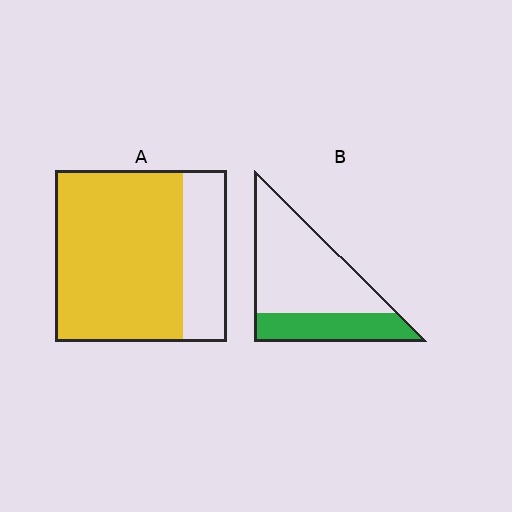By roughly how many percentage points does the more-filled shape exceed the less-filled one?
By roughly 45 percentage points (A over B).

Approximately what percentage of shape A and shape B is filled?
A is approximately 75% and B is approximately 30%.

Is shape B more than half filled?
No.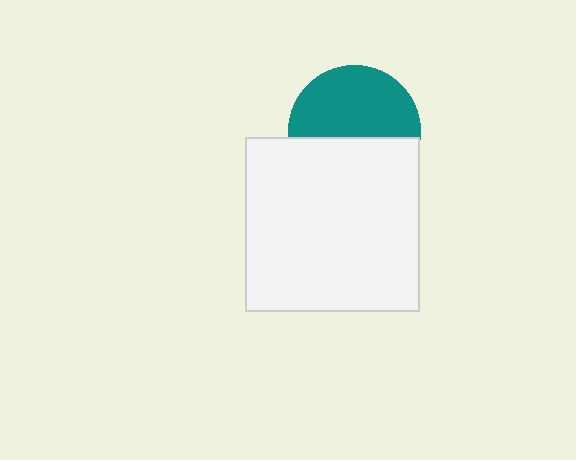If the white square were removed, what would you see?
You would see the complete teal circle.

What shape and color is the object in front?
The object in front is a white square.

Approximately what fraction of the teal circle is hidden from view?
Roughly 44% of the teal circle is hidden behind the white square.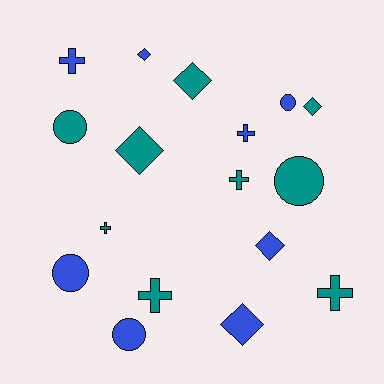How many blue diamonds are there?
There are 3 blue diamonds.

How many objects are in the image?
There are 17 objects.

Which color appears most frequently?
Teal, with 9 objects.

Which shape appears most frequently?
Cross, with 6 objects.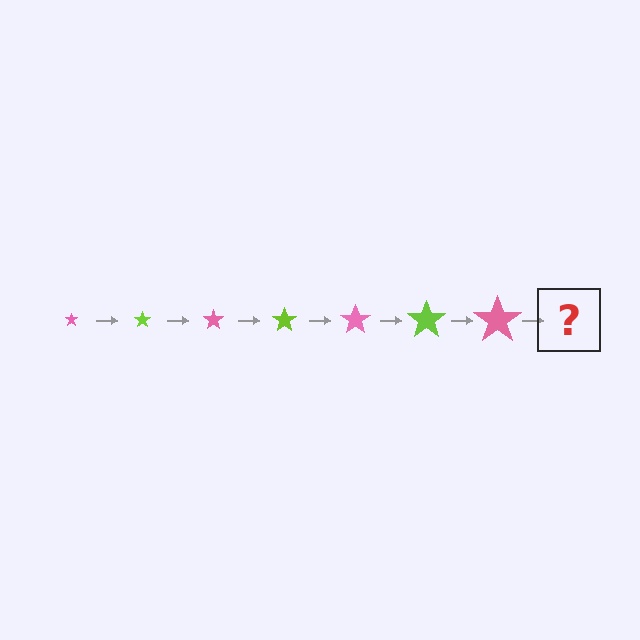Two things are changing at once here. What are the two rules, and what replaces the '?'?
The two rules are that the star grows larger each step and the color cycles through pink and lime. The '?' should be a lime star, larger than the previous one.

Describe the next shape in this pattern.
It should be a lime star, larger than the previous one.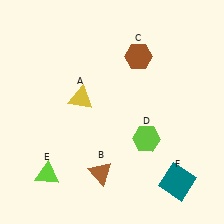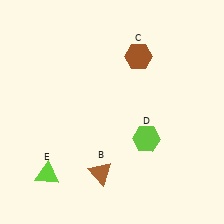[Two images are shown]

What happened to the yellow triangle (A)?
The yellow triangle (A) was removed in Image 2. It was in the top-left area of Image 1.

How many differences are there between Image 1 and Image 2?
There are 2 differences between the two images.